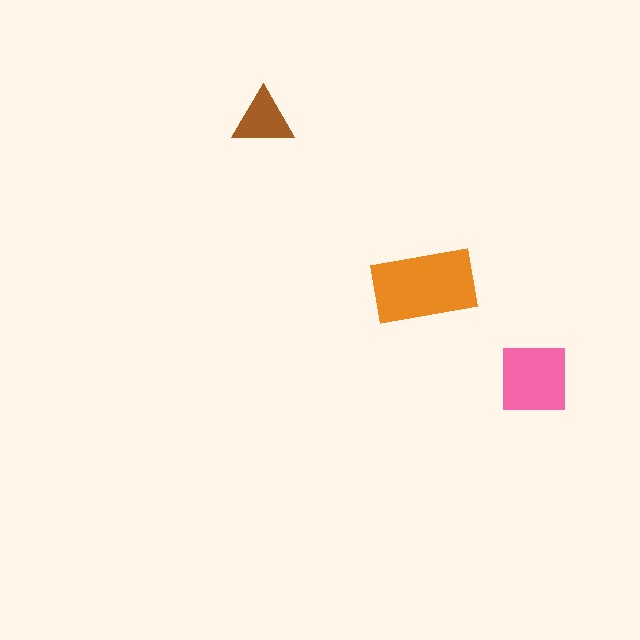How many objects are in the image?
There are 3 objects in the image.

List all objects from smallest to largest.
The brown triangle, the pink square, the orange rectangle.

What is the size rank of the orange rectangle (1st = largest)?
1st.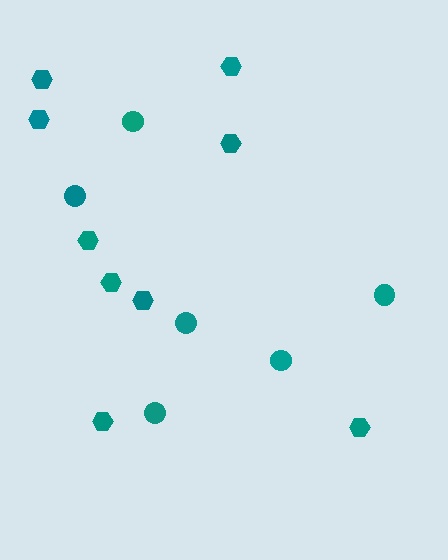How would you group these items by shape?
There are 2 groups: one group of hexagons (9) and one group of circles (6).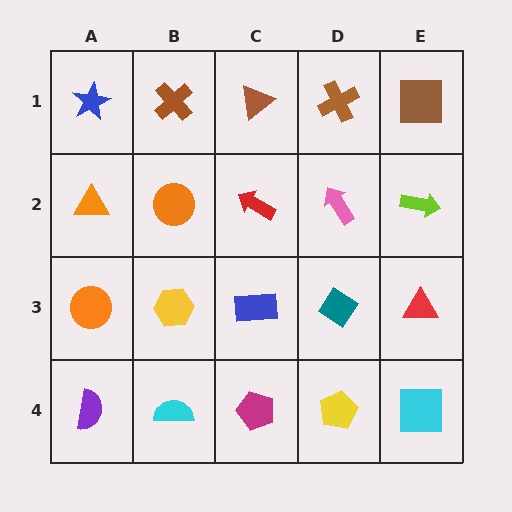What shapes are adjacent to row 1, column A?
An orange triangle (row 2, column A), a brown cross (row 1, column B).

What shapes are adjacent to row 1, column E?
A lime arrow (row 2, column E), a brown cross (row 1, column D).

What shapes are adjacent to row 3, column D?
A pink arrow (row 2, column D), a yellow pentagon (row 4, column D), a blue rectangle (row 3, column C), a red triangle (row 3, column E).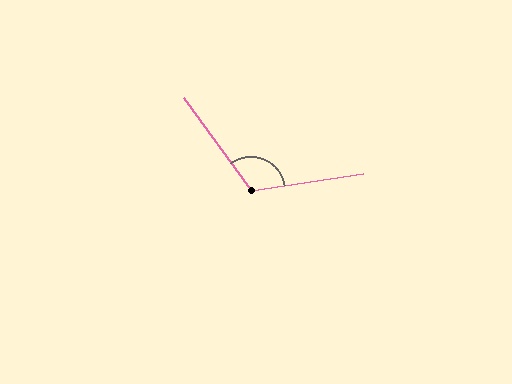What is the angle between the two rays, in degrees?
Approximately 118 degrees.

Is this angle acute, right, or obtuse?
It is obtuse.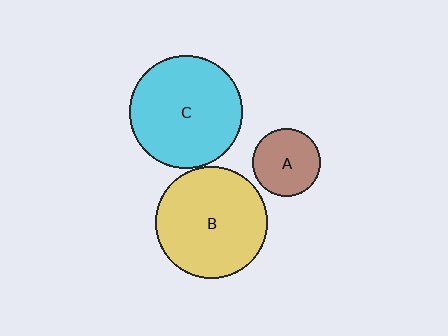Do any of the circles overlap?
No, none of the circles overlap.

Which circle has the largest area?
Circle C (cyan).